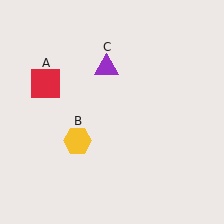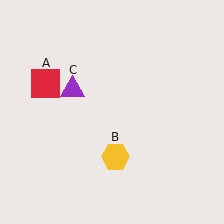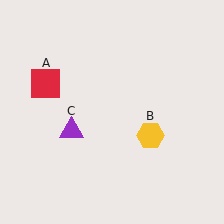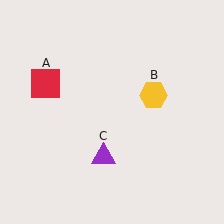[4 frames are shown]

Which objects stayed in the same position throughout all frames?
Red square (object A) remained stationary.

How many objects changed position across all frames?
2 objects changed position: yellow hexagon (object B), purple triangle (object C).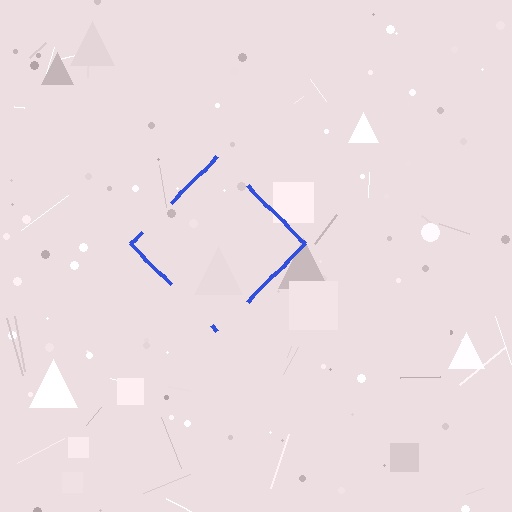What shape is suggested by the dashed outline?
The dashed outline suggests a diamond.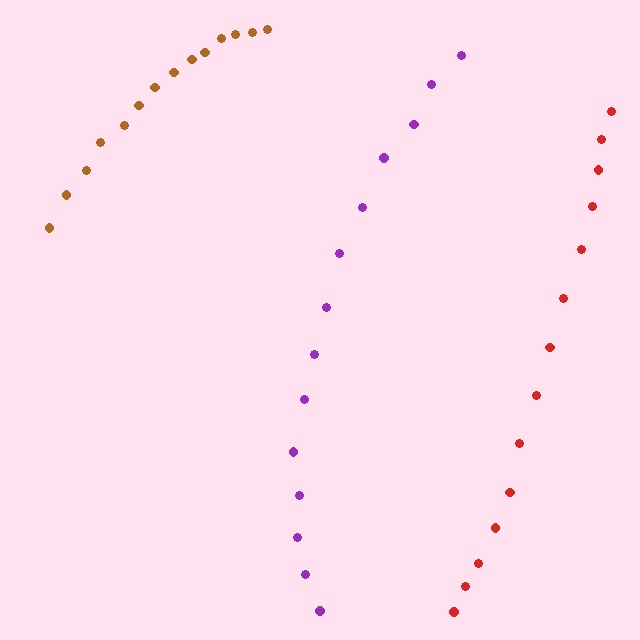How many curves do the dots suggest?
There are 3 distinct paths.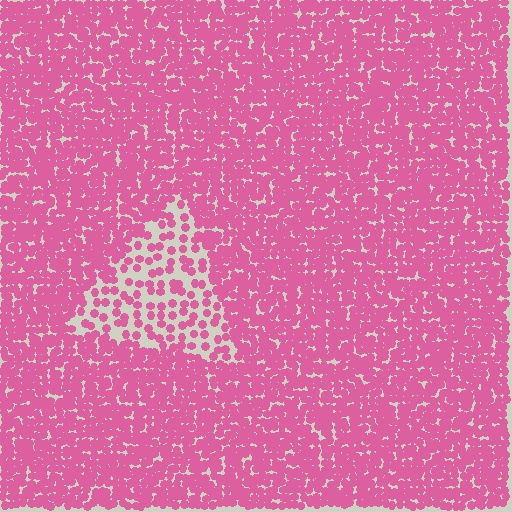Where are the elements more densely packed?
The elements are more densely packed outside the triangle boundary.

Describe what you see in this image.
The image contains small pink elements arranged at two different densities. A triangle-shaped region is visible where the elements are less densely packed than the surrounding area.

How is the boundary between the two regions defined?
The boundary is defined by a change in element density (approximately 2.5x ratio). All elements are the same color, size, and shape.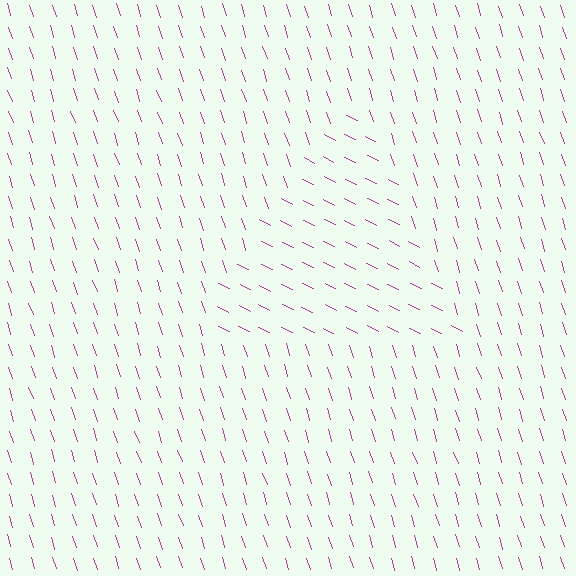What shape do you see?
I see a triangle.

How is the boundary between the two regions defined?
The boundary is defined purely by a change in line orientation (approximately 45 degrees difference). All lines are the same color and thickness.